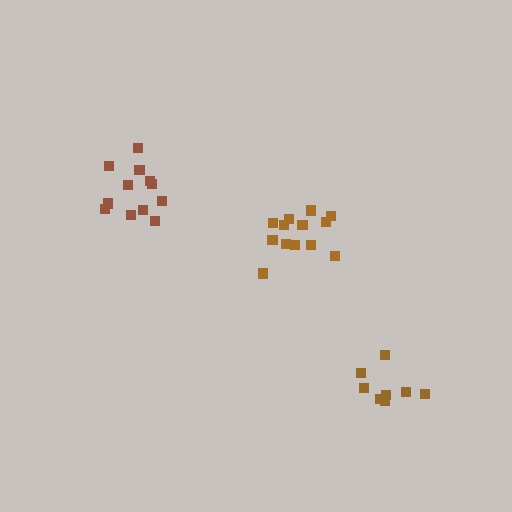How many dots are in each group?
Group 1: 13 dots, Group 2: 12 dots, Group 3: 8 dots (33 total).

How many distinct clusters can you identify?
There are 3 distinct clusters.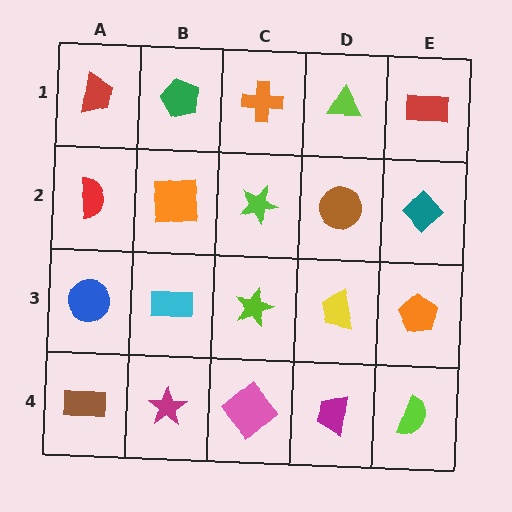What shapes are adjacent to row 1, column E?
A teal diamond (row 2, column E), a lime triangle (row 1, column D).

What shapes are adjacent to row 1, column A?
A red semicircle (row 2, column A), a green pentagon (row 1, column B).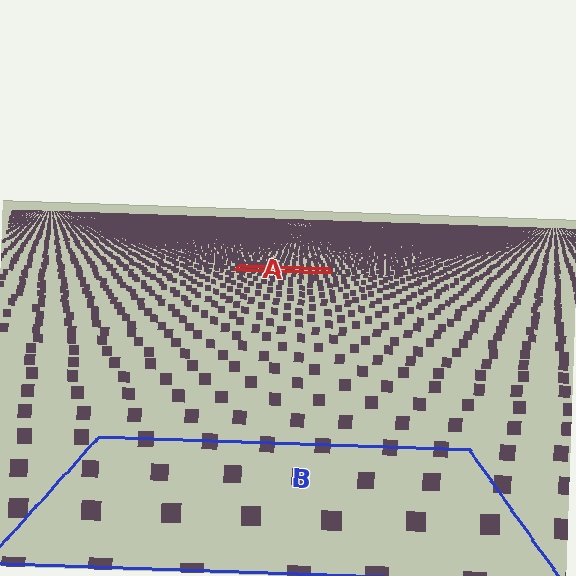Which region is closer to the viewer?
Region B is closer. The texture elements there are larger and more spread out.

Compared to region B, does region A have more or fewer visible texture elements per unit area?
Region A has more texture elements per unit area — they are packed more densely because it is farther away.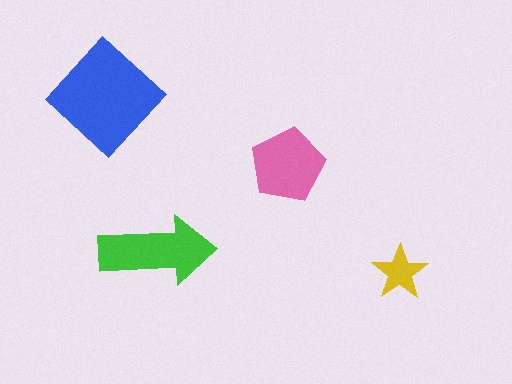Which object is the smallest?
The yellow star.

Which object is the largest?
The blue diamond.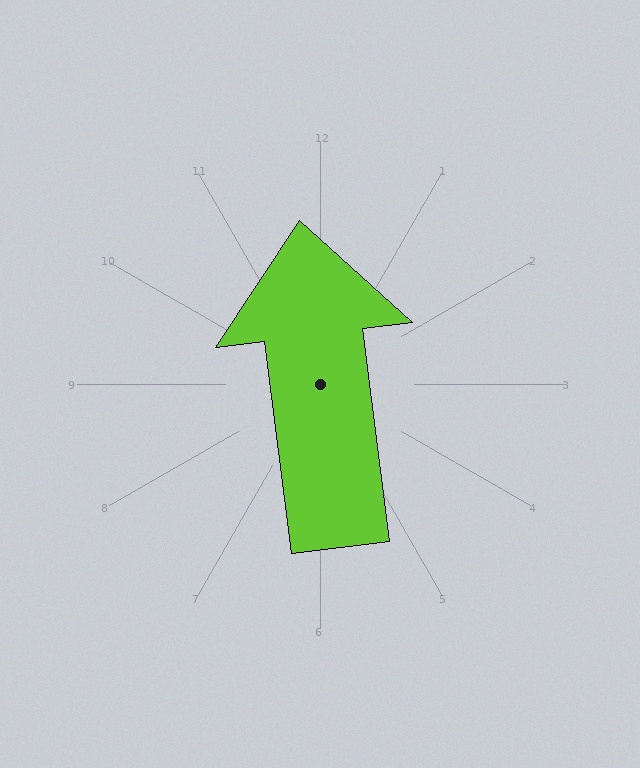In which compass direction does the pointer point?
North.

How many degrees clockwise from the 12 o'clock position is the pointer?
Approximately 353 degrees.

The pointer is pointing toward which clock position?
Roughly 12 o'clock.